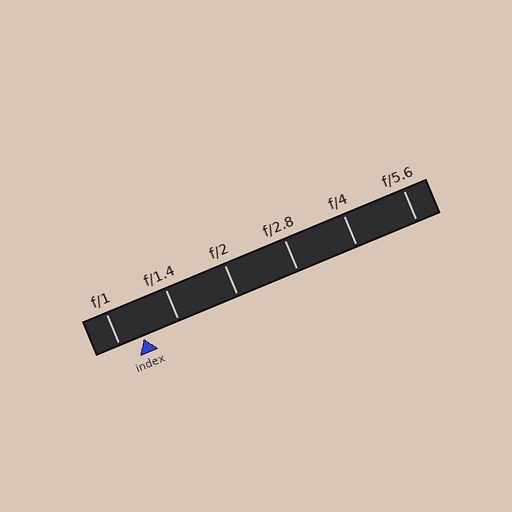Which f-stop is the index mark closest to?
The index mark is closest to f/1.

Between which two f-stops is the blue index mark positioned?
The index mark is between f/1 and f/1.4.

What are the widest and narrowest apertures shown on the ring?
The widest aperture shown is f/1 and the narrowest is f/5.6.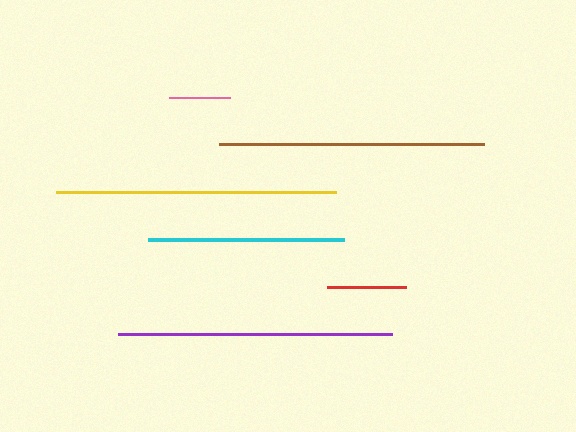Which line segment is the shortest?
The pink line is the shortest at approximately 62 pixels.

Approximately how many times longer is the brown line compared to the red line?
The brown line is approximately 3.3 times the length of the red line.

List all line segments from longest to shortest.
From longest to shortest: yellow, purple, brown, cyan, red, pink.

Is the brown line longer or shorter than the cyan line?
The brown line is longer than the cyan line.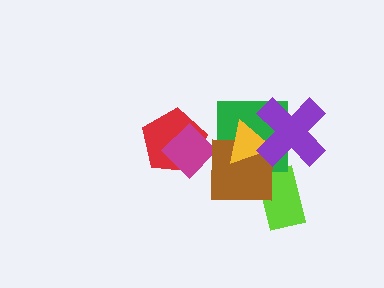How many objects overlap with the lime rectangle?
1 object overlaps with the lime rectangle.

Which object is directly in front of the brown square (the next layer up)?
The yellow triangle is directly in front of the brown square.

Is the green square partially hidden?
Yes, it is partially covered by another shape.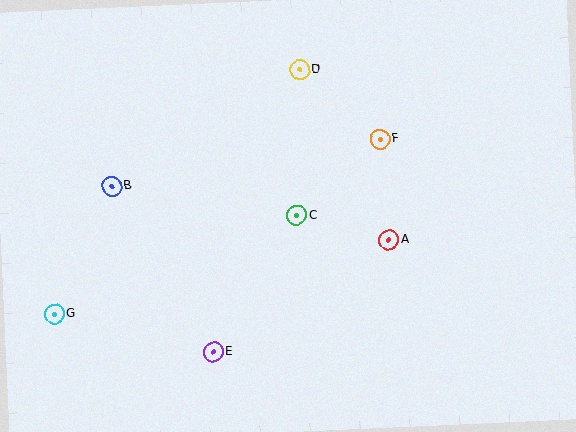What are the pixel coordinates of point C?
Point C is at (297, 216).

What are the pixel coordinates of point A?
Point A is at (389, 240).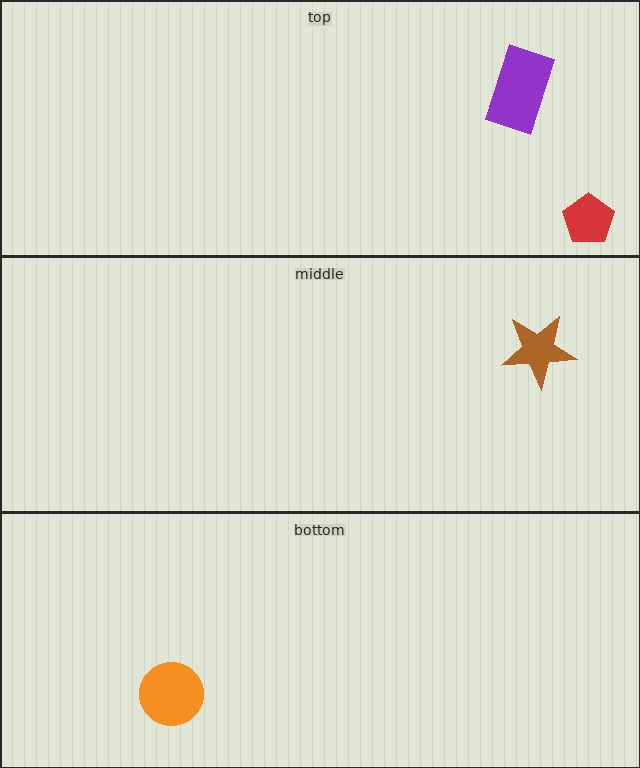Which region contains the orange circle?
The bottom region.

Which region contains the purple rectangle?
The top region.